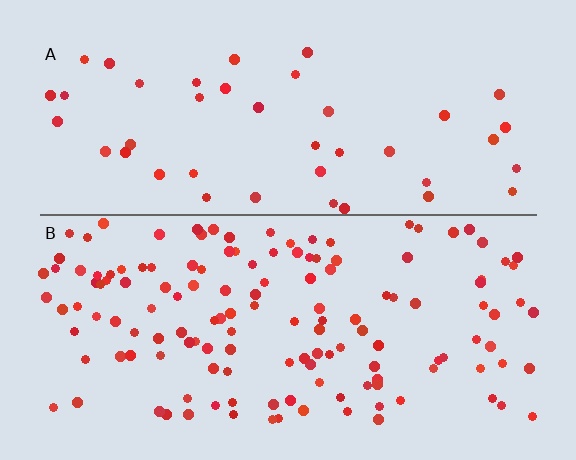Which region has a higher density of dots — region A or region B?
B (the bottom).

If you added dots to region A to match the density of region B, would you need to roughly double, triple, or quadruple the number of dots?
Approximately triple.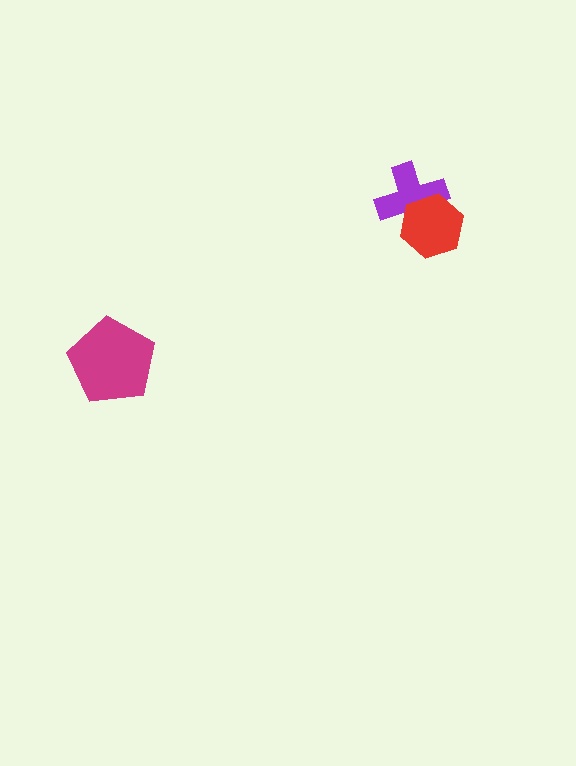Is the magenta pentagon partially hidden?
No, no other shape covers it.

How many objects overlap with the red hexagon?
1 object overlaps with the red hexagon.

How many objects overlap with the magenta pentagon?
0 objects overlap with the magenta pentagon.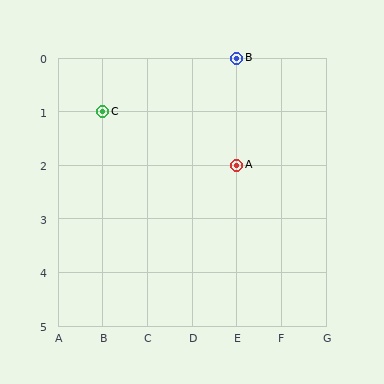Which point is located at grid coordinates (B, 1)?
Point C is at (B, 1).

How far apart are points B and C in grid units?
Points B and C are 3 columns and 1 row apart (about 3.2 grid units diagonally).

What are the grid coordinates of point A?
Point A is at grid coordinates (E, 2).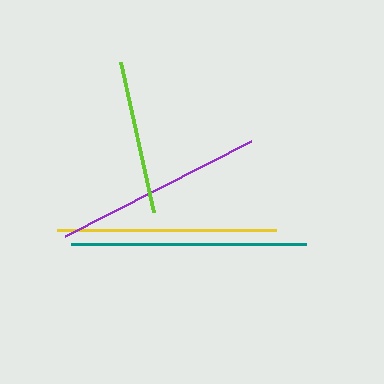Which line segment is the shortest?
The lime line is the shortest at approximately 154 pixels.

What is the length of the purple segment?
The purple segment is approximately 209 pixels long.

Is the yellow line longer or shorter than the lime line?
The yellow line is longer than the lime line.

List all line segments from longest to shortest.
From longest to shortest: teal, yellow, purple, lime.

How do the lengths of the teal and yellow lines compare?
The teal and yellow lines are approximately the same length.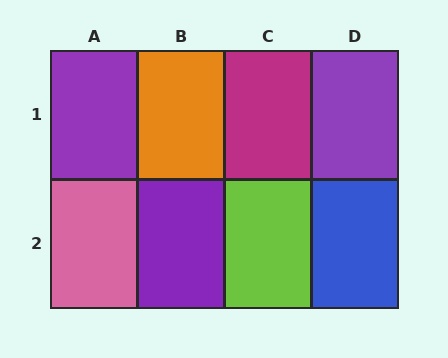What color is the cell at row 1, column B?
Orange.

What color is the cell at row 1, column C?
Magenta.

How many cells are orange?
1 cell is orange.